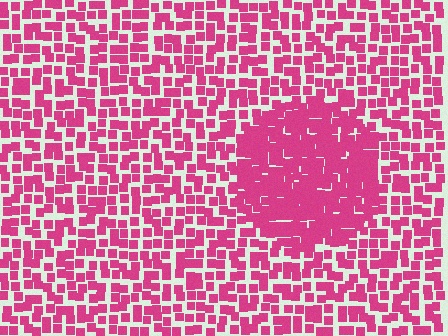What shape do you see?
I see a circle.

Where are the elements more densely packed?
The elements are more densely packed inside the circle boundary.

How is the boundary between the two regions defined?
The boundary is defined by a change in element density (approximately 1.9x ratio). All elements are the same color, size, and shape.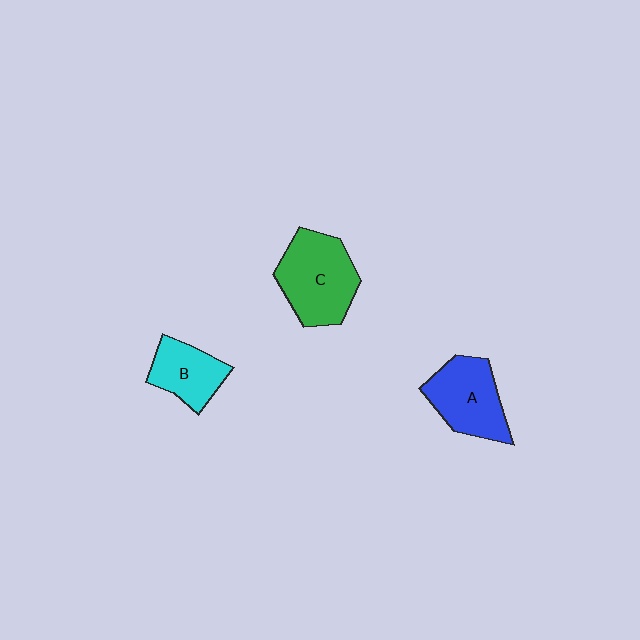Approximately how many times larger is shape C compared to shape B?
Approximately 1.6 times.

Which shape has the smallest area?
Shape B (cyan).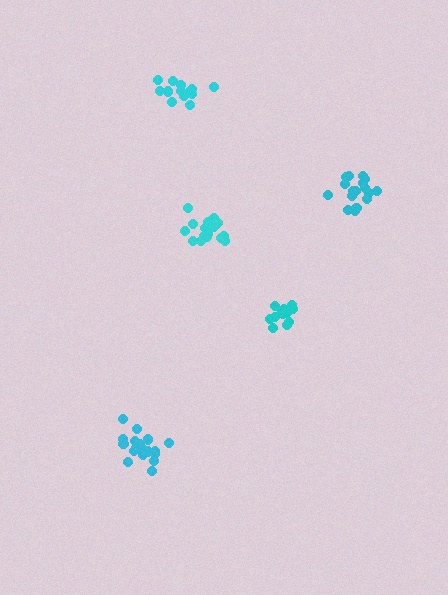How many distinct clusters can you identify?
There are 5 distinct clusters.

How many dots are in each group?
Group 1: 18 dots, Group 2: 12 dots, Group 3: 13 dots, Group 4: 17 dots, Group 5: 17 dots (77 total).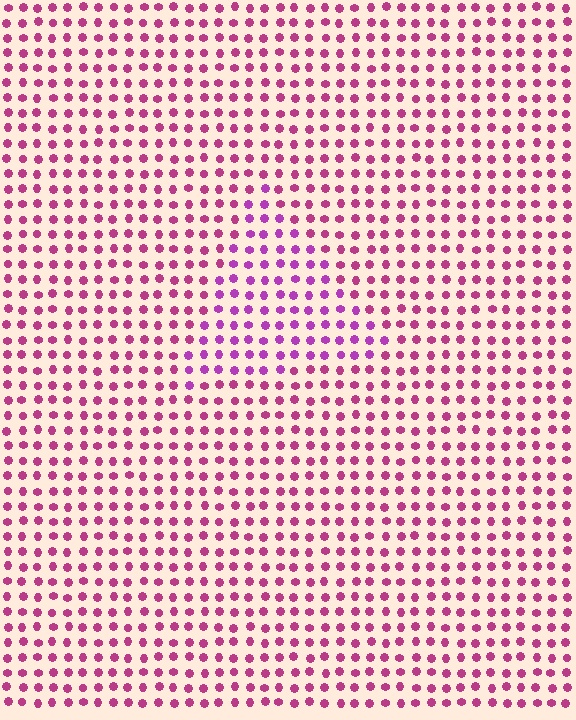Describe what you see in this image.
The image is filled with small magenta elements in a uniform arrangement. A triangle-shaped region is visible where the elements are tinted to a slightly different hue, forming a subtle color boundary.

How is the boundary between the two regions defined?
The boundary is defined purely by a slight shift in hue (about 27 degrees). Spacing, size, and orientation are identical on both sides.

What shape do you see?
I see a triangle.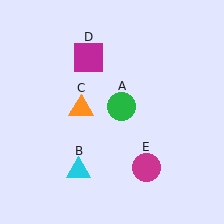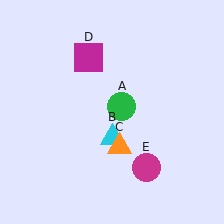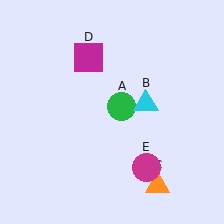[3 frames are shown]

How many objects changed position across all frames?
2 objects changed position: cyan triangle (object B), orange triangle (object C).